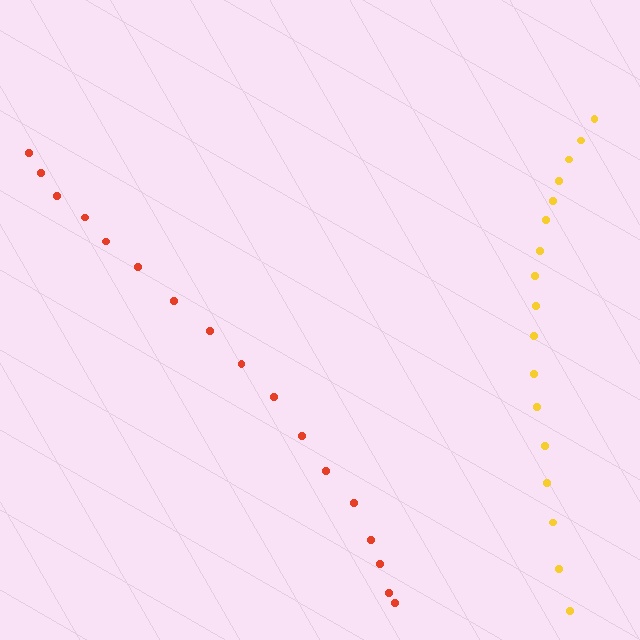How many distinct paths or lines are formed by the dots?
There are 2 distinct paths.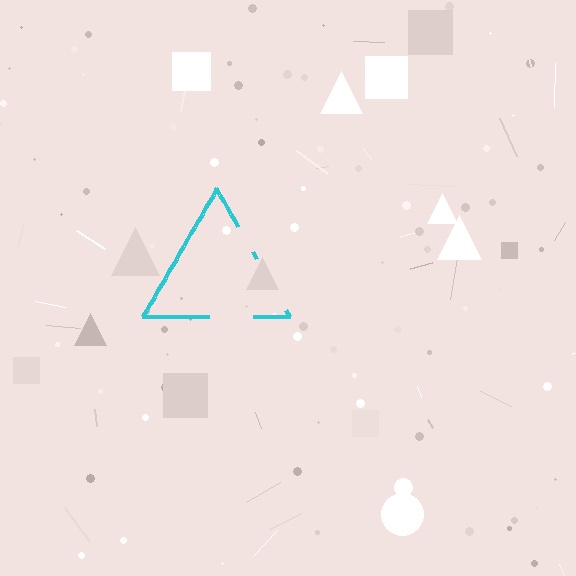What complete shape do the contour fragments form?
The contour fragments form a triangle.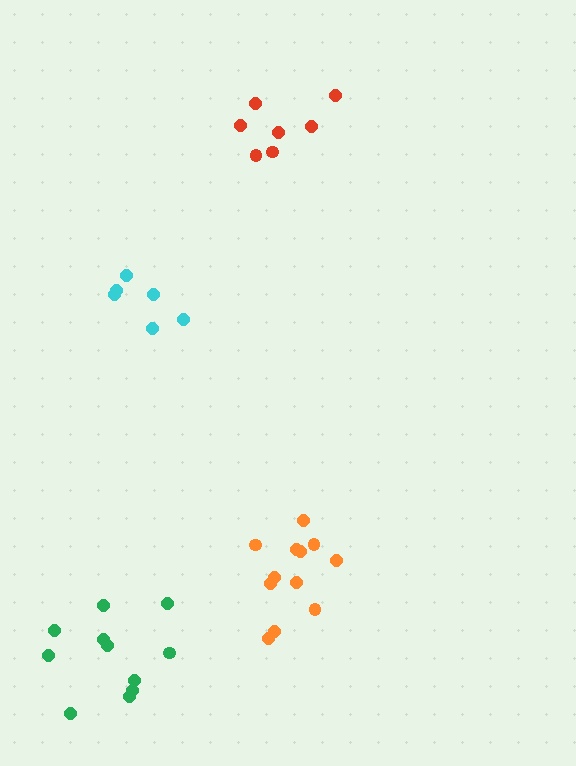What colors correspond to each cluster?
The clusters are colored: green, red, orange, cyan.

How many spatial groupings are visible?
There are 4 spatial groupings.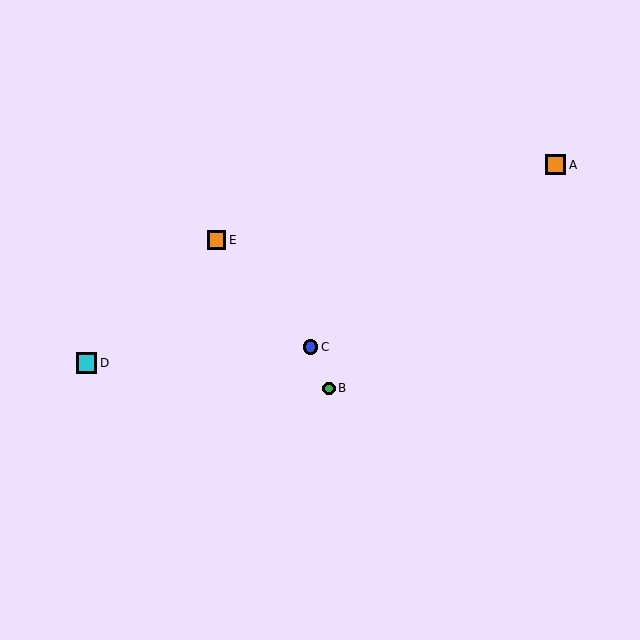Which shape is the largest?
The cyan square (labeled D) is the largest.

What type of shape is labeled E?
Shape E is an orange square.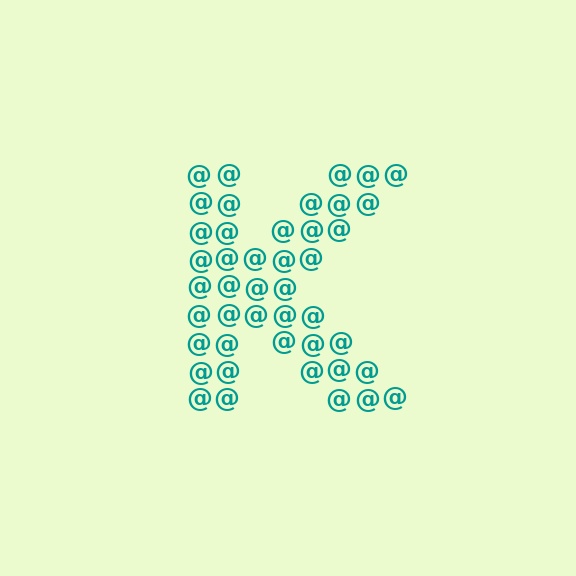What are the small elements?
The small elements are at signs.